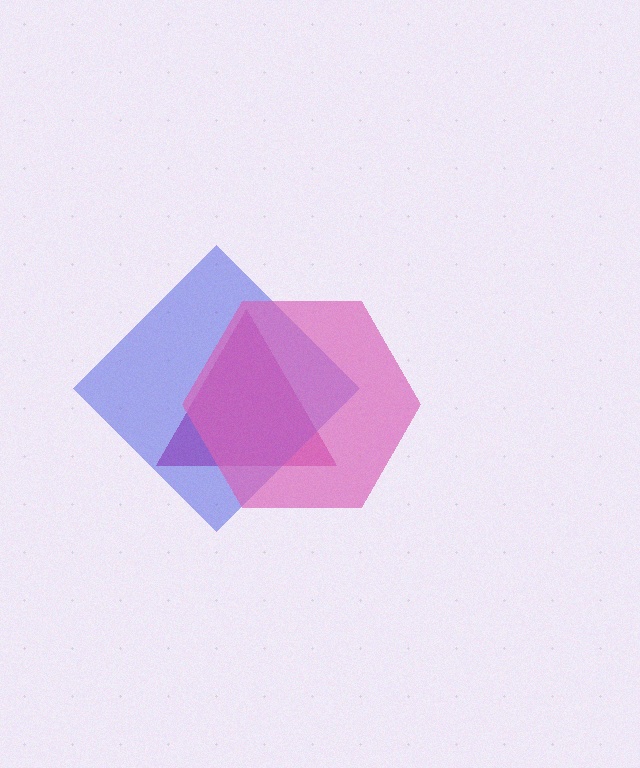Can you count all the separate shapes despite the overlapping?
Yes, there are 3 separate shapes.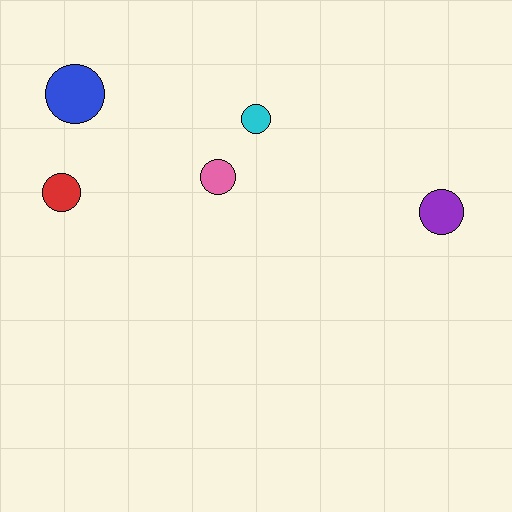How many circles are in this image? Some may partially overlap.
There are 5 circles.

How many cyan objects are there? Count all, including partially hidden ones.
There is 1 cyan object.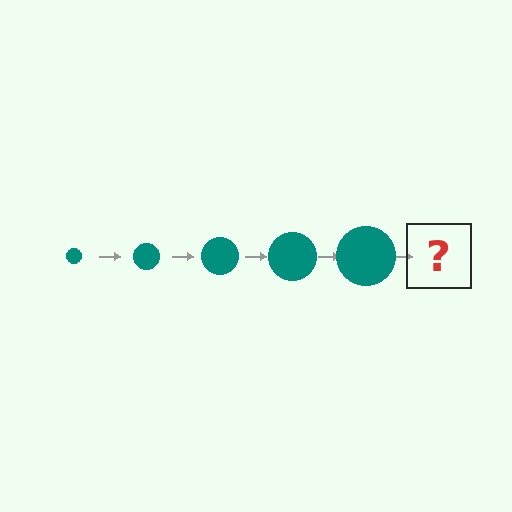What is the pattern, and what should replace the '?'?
The pattern is that the circle gets progressively larger each step. The '?' should be a teal circle, larger than the previous one.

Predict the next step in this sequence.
The next step is a teal circle, larger than the previous one.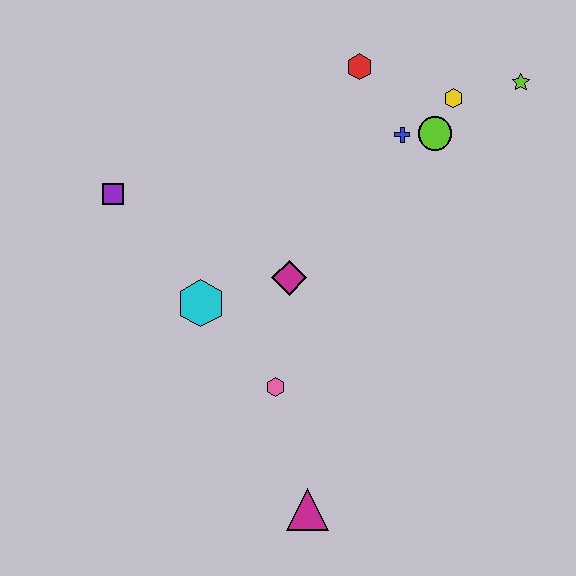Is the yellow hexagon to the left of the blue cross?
No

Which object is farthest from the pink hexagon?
The lime star is farthest from the pink hexagon.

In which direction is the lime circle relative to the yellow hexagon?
The lime circle is below the yellow hexagon.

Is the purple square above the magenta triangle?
Yes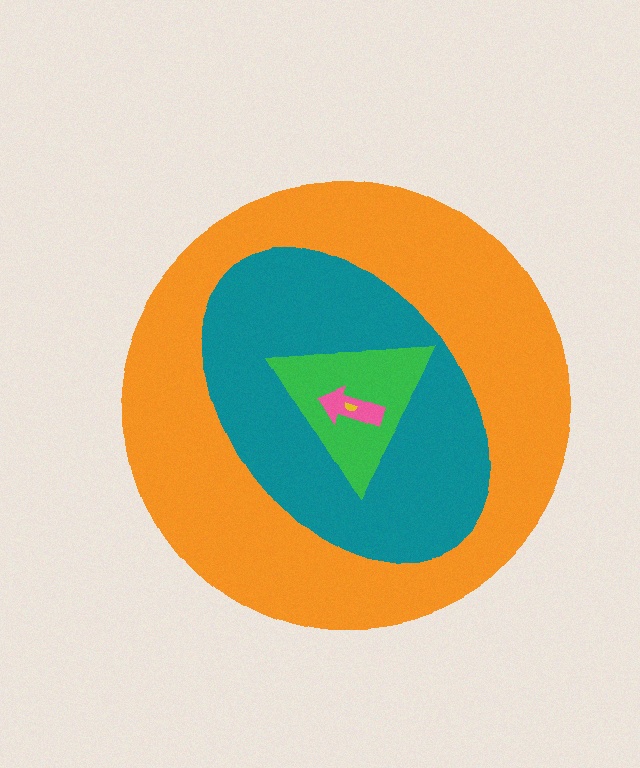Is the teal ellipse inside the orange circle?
Yes.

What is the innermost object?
The yellow semicircle.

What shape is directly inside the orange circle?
The teal ellipse.